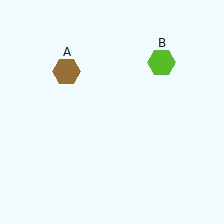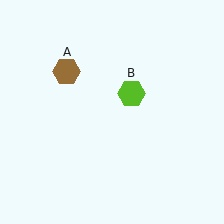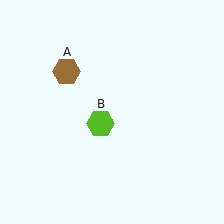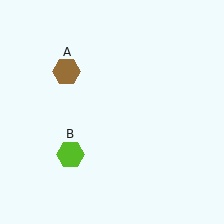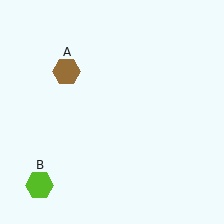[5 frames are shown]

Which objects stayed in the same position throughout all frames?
Brown hexagon (object A) remained stationary.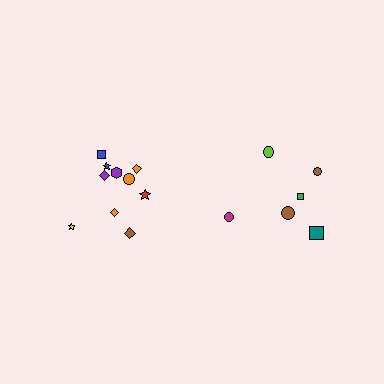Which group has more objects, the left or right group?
The left group.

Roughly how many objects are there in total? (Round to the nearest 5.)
Roughly 15 objects in total.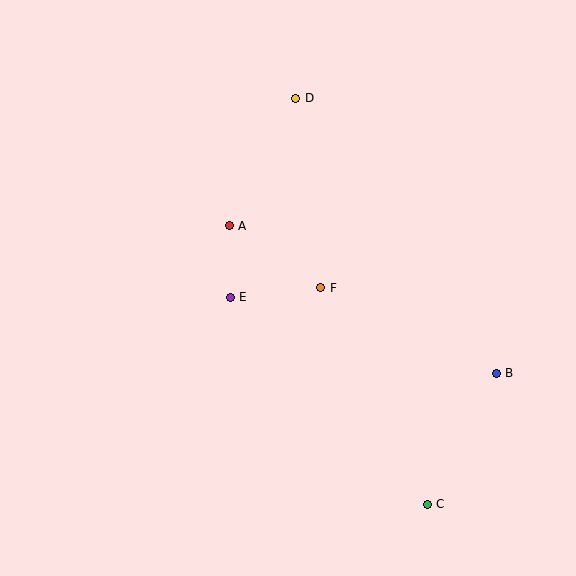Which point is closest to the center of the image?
Point F at (321, 288) is closest to the center.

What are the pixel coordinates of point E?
Point E is at (230, 297).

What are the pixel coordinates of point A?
Point A is at (229, 226).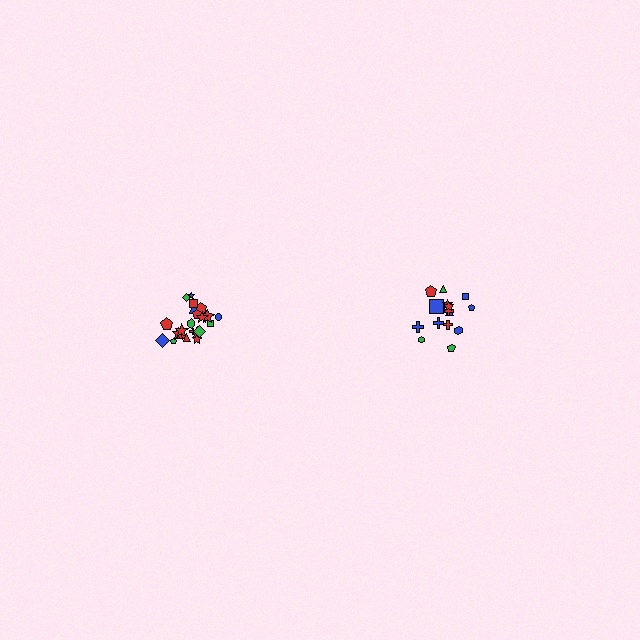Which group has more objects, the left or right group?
The left group.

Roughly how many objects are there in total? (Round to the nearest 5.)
Roughly 35 objects in total.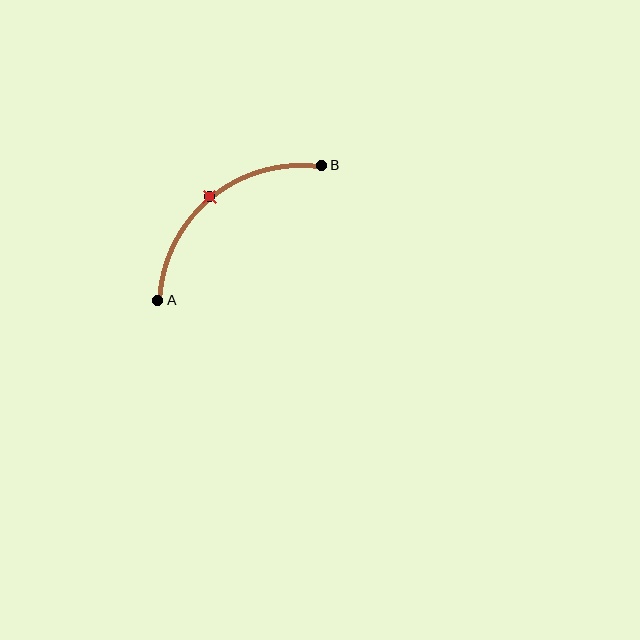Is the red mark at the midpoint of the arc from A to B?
Yes. The red mark lies on the arc at equal arc-length from both A and B — it is the arc midpoint.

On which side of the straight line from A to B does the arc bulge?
The arc bulges above and to the left of the straight line connecting A and B.